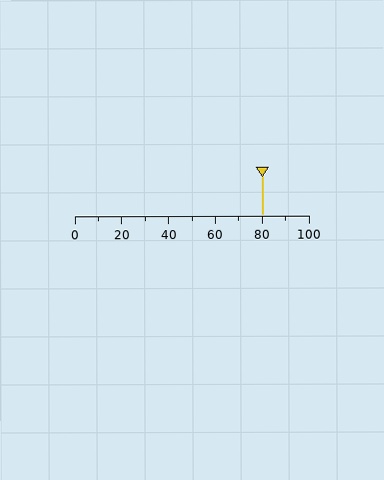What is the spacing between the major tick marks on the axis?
The major ticks are spaced 20 apart.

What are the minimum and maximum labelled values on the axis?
The axis runs from 0 to 100.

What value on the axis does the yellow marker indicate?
The marker indicates approximately 80.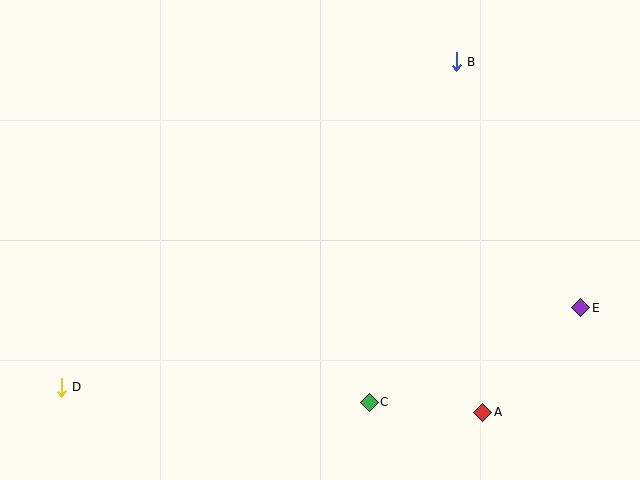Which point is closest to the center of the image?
Point C at (369, 402) is closest to the center.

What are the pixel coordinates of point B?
Point B is at (456, 62).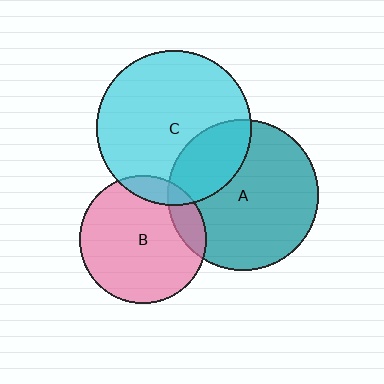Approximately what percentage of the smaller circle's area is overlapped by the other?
Approximately 25%.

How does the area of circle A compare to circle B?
Approximately 1.4 times.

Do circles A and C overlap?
Yes.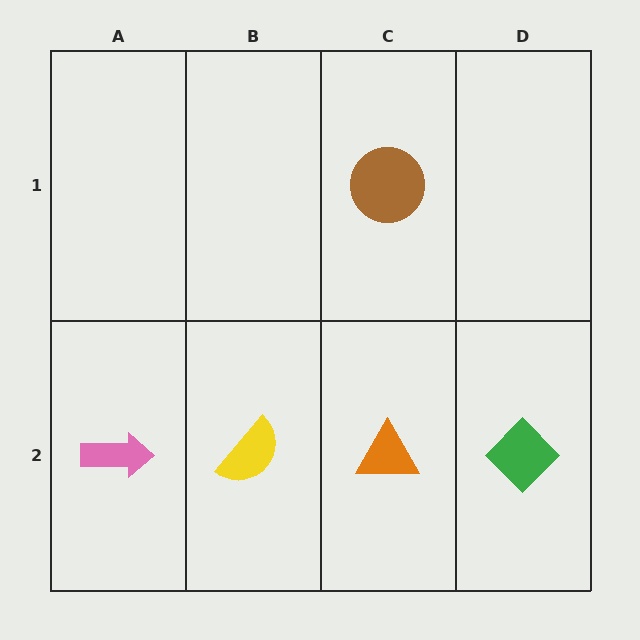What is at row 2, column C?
An orange triangle.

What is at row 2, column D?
A green diamond.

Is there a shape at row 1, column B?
No, that cell is empty.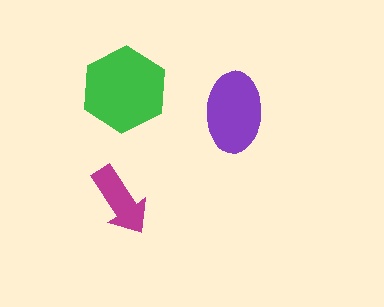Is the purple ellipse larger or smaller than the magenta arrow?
Larger.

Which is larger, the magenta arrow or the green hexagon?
The green hexagon.